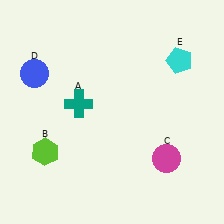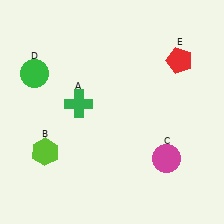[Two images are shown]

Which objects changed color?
A changed from teal to green. D changed from blue to green. E changed from cyan to red.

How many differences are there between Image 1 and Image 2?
There are 3 differences between the two images.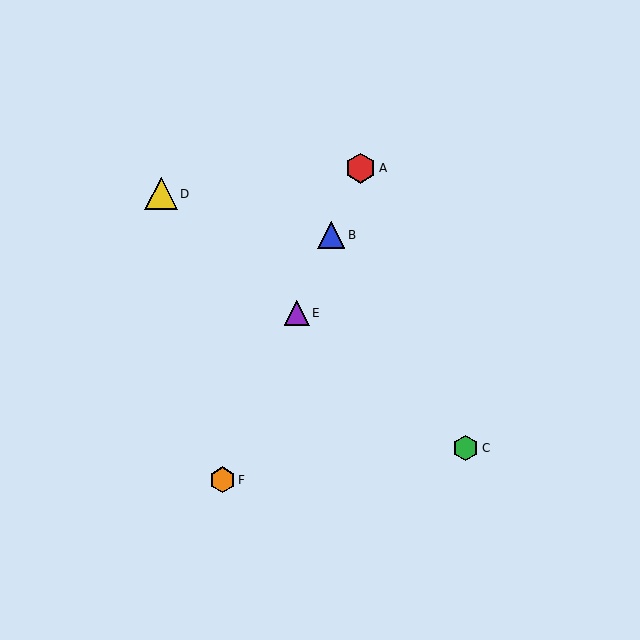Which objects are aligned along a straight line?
Objects A, B, E, F are aligned along a straight line.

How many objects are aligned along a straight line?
4 objects (A, B, E, F) are aligned along a straight line.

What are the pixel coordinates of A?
Object A is at (361, 168).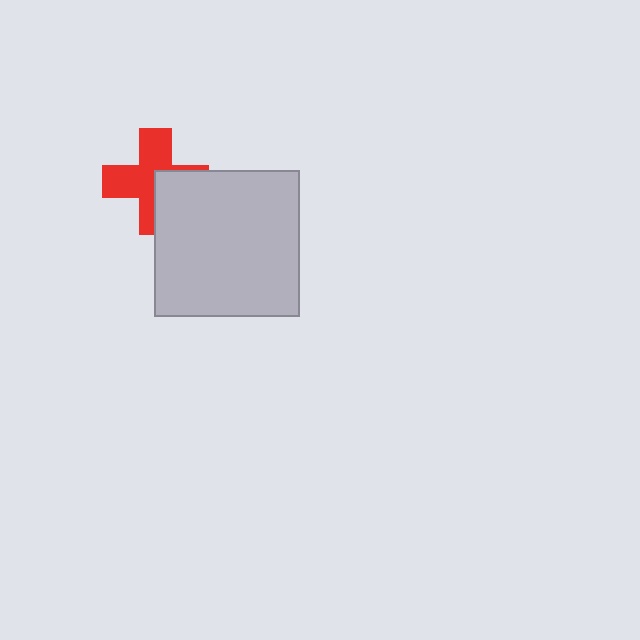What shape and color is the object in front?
The object in front is a light gray square.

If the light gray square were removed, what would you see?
You would see the complete red cross.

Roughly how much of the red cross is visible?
About half of it is visible (roughly 62%).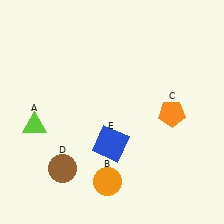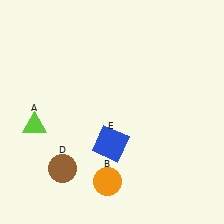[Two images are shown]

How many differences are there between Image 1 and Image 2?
There is 1 difference between the two images.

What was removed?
The orange pentagon (C) was removed in Image 2.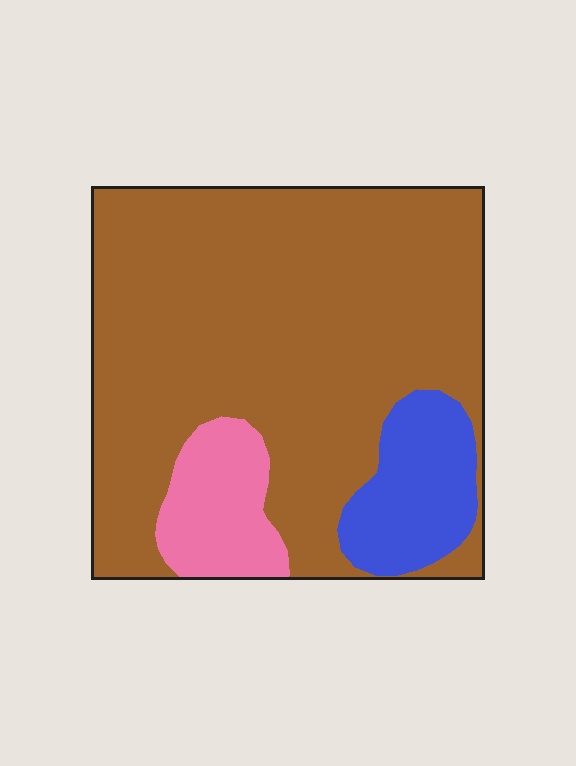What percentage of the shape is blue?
Blue takes up about one eighth (1/8) of the shape.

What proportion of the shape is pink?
Pink covers around 10% of the shape.